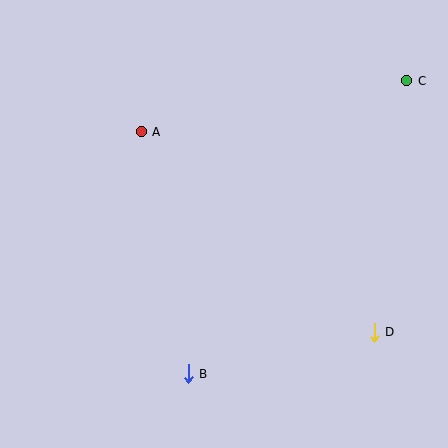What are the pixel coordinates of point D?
Point D is at (374, 332).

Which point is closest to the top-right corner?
Point C is closest to the top-right corner.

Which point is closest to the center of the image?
Point A at (141, 132) is closest to the center.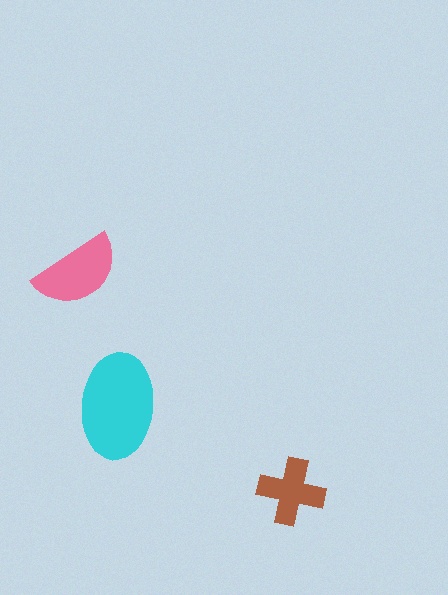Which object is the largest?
The cyan ellipse.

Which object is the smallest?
The brown cross.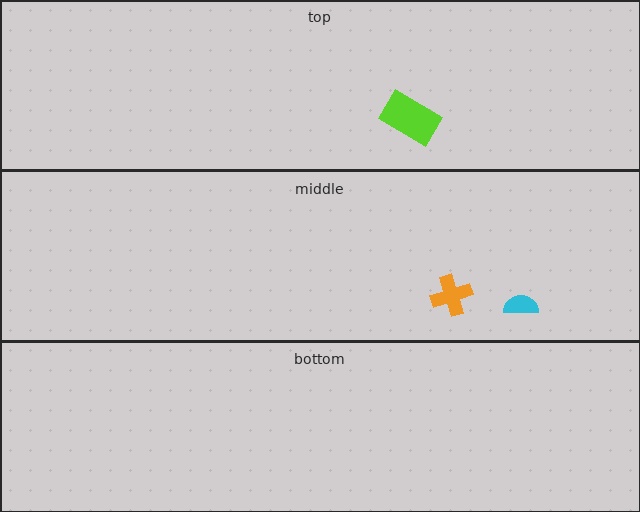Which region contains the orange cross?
The middle region.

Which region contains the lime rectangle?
The top region.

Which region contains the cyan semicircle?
The middle region.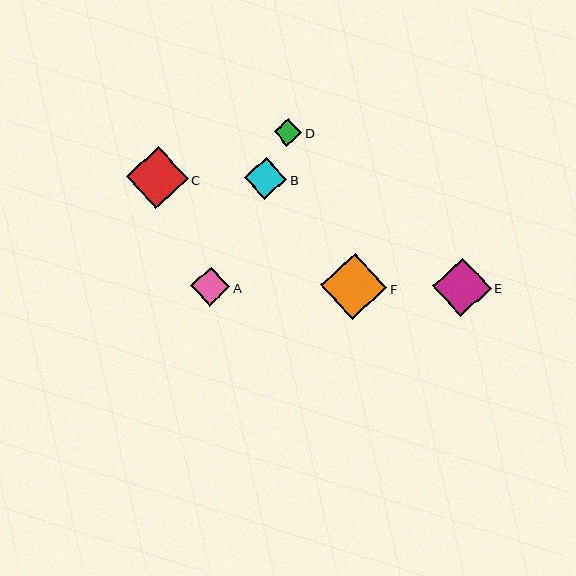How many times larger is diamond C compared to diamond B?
Diamond C is approximately 1.5 times the size of diamond B.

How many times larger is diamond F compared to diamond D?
Diamond F is approximately 2.4 times the size of diamond D.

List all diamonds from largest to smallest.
From largest to smallest: F, C, E, B, A, D.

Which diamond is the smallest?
Diamond D is the smallest with a size of approximately 27 pixels.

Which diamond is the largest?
Diamond F is the largest with a size of approximately 66 pixels.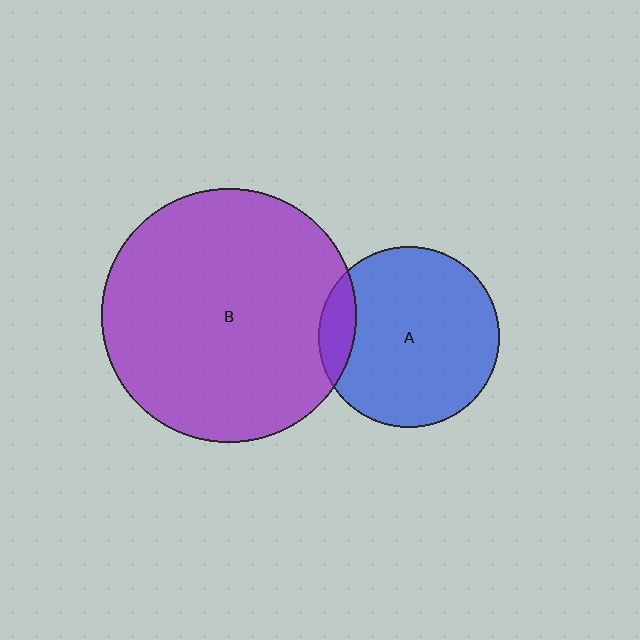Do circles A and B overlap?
Yes.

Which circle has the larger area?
Circle B (purple).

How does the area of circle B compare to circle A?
Approximately 2.0 times.